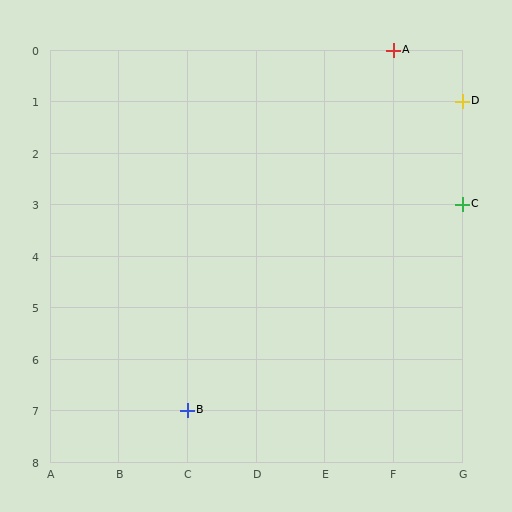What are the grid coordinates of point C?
Point C is at grid coordinates (G, 3).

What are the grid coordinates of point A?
Point A is at grid coordinates (F, 0).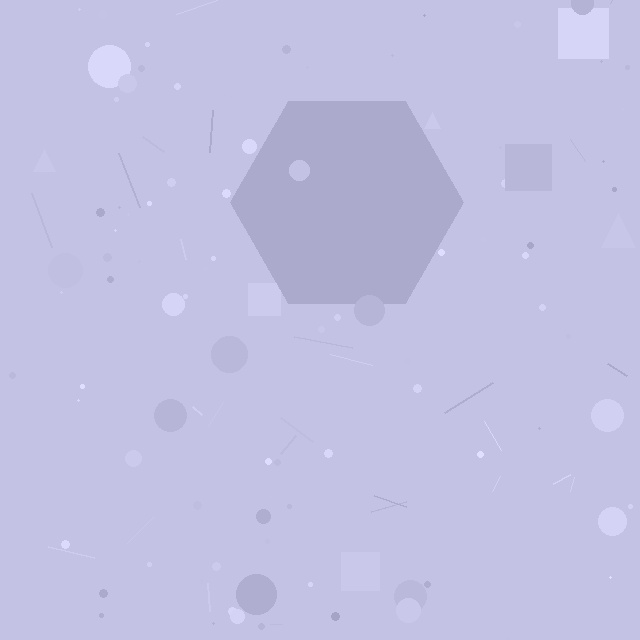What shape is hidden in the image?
A hexagon is hidden in the image.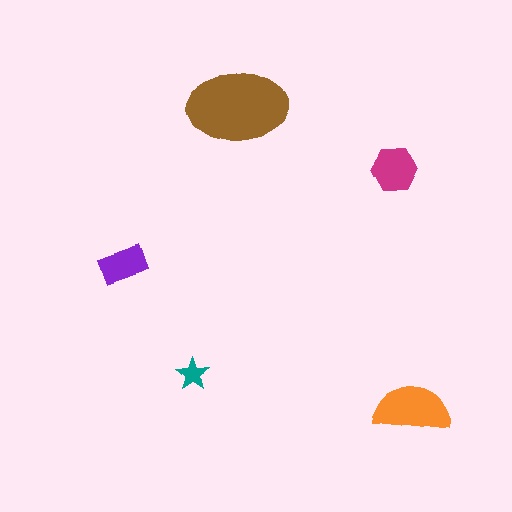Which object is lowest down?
The orange semicircle is bottommost.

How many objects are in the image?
There are 5 objects in the image.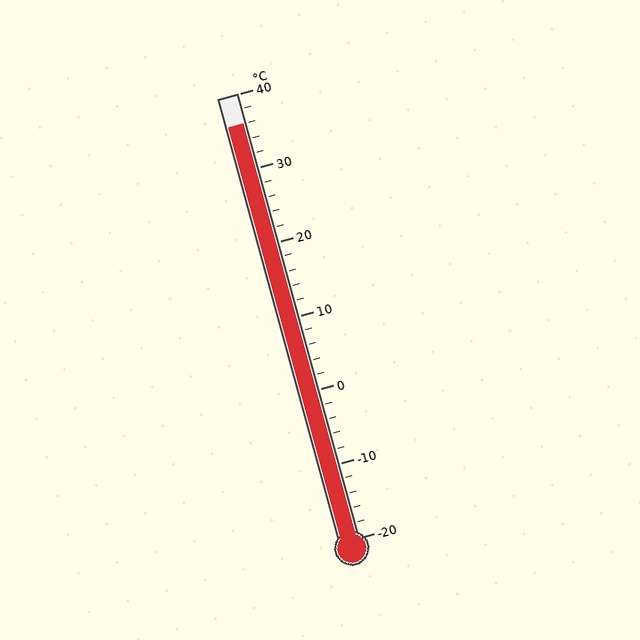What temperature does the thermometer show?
The thermometer shows approximately 36°C.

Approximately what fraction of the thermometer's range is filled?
The thermometer is filled to approximately 95% of its range.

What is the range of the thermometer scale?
The thermometer scale ranges from -20°C to 40°C.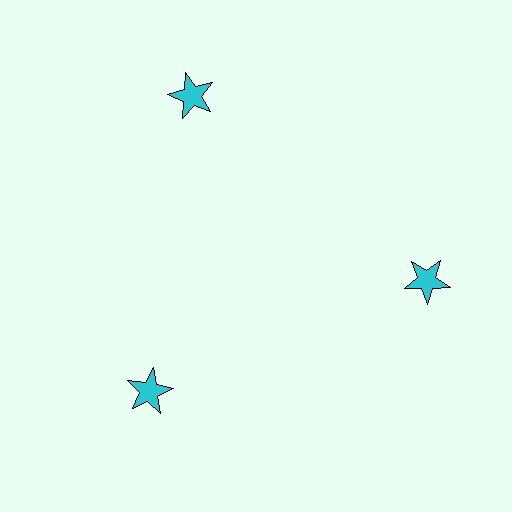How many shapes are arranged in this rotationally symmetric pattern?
There are 3 shapes, arranged in 3 groups of 1.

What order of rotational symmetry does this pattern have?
This pattern has 3-fold rotational symmetry.